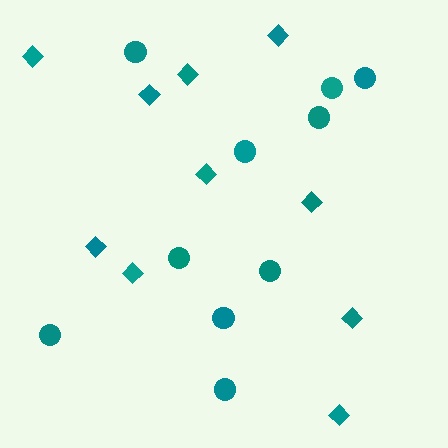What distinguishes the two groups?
There are 2 groups: one group of circles (10) and one group of diamonds (10).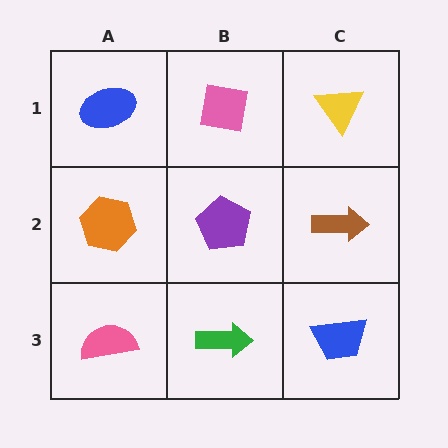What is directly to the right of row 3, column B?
A blue trapezoid.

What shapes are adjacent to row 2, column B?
A pink square (row 1, column B), a green arrow (row 3, column B), an orange hexagon (row 2, column A), a brown arrow (row 2, column C).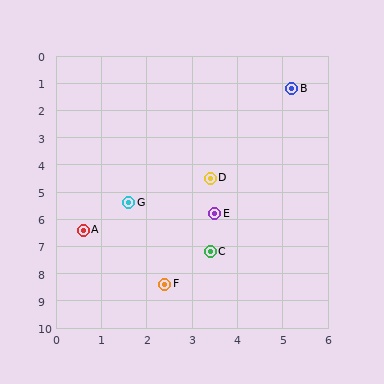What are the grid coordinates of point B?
Point B is at approximately (5.2, 1.2).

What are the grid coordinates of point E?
Point E is at approximately (3.5, 5.8).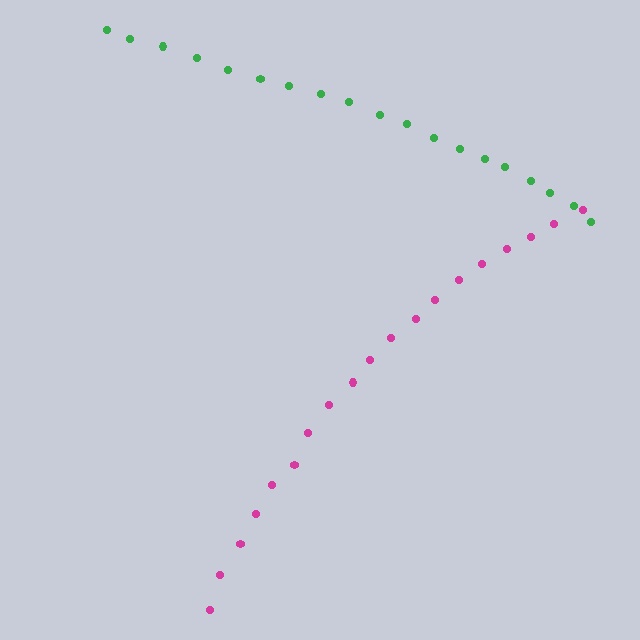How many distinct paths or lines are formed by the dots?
There are 2 distinct paths.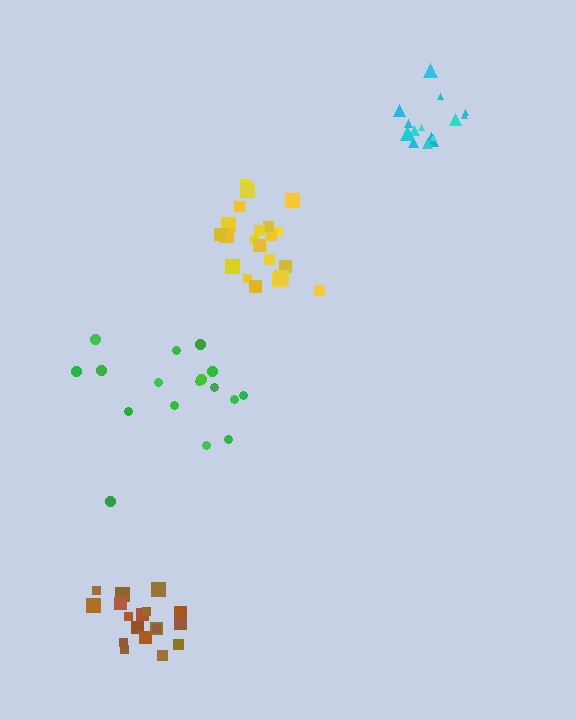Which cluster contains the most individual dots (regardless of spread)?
Yellow (22).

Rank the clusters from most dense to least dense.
brown, cyan, yellow, green.